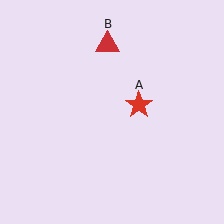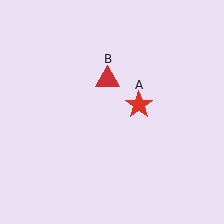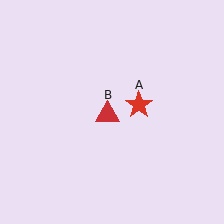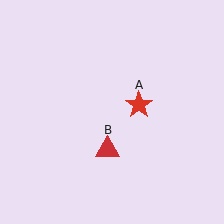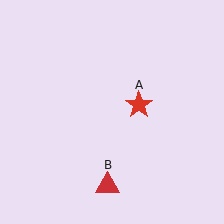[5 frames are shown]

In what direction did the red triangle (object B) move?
The red triangle (object B) moved down.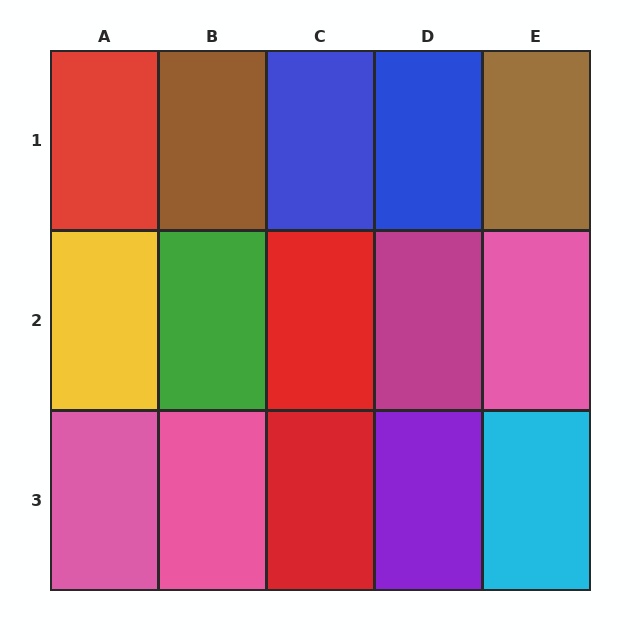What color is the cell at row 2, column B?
Green.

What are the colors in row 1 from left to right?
Red, brown, blue, blue, brown.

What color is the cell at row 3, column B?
Pink.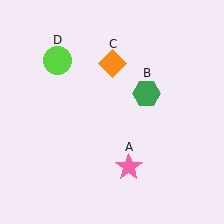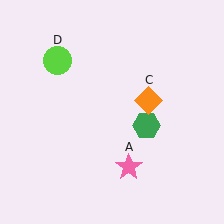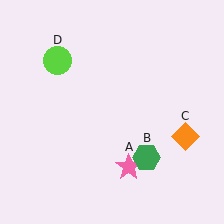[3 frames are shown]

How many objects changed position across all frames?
2 objects changed position: green hexagon (object B), orange diamond (object C).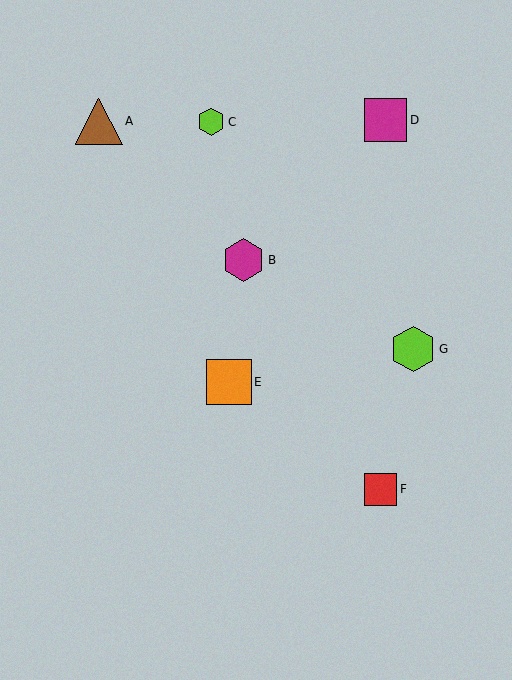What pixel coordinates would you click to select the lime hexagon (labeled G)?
Click at (413, 349) to select the lime hexagon G.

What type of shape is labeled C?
Shape C is a lime hexagon.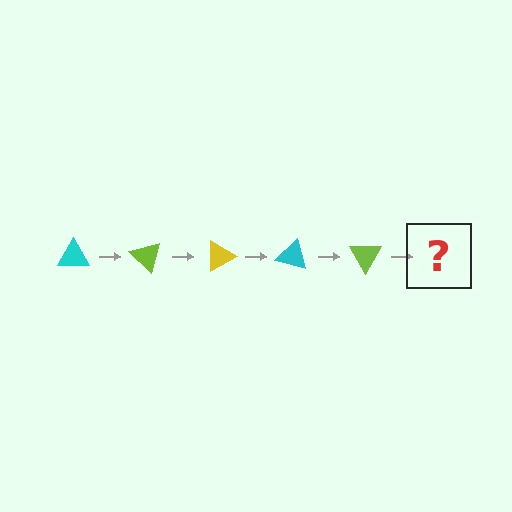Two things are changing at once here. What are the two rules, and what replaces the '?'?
The two rules are that it rotates 45 degrees each step and the color cycles through cyan, lime, and yellow. The '?' should be a yellow triangle, rotated 225 degrees from the start.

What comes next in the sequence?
The next element should be a yellow triangle, rotated 225 degrees from the start.